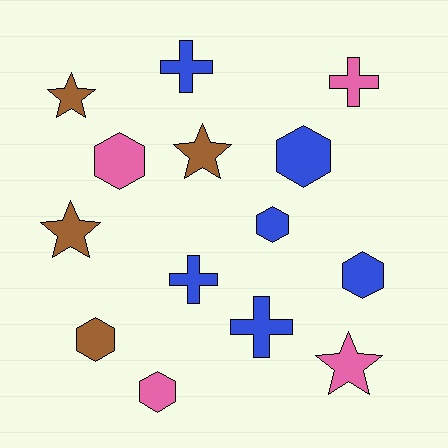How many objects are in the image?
There are 14 objects.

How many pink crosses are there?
There is 1 pink cross.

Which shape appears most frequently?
Hexagon, with 6 objects.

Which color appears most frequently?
Blue, with 6 objects.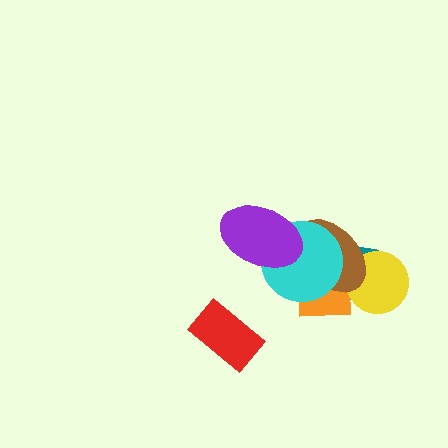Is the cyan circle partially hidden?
Yes, it is partially covered by another shape.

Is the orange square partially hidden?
Yes, it is partially covered by another shape.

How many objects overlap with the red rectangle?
0 objects overlap with the red rectangle.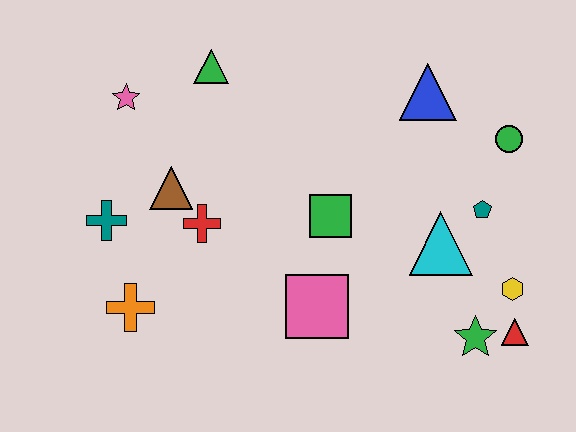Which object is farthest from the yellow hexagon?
The pink star is farthest from the yellow hexagon.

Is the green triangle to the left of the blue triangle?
Yes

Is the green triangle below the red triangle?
No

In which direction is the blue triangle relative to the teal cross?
The blue triangle is to the right of the teal cross.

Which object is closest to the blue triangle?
The green circle is closest to the blue triangle.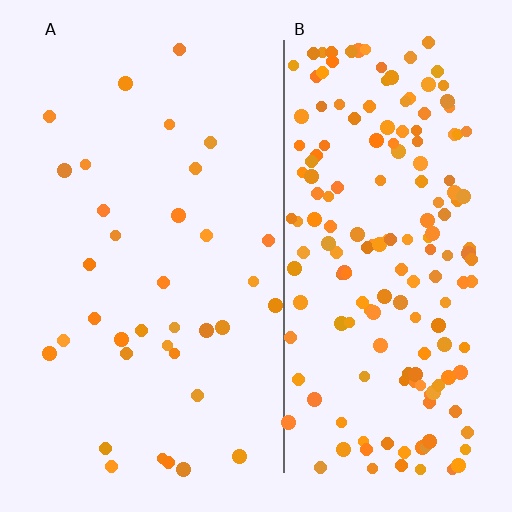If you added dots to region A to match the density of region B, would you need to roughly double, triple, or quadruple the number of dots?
Approximately quadruple.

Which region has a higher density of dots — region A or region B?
B (the right).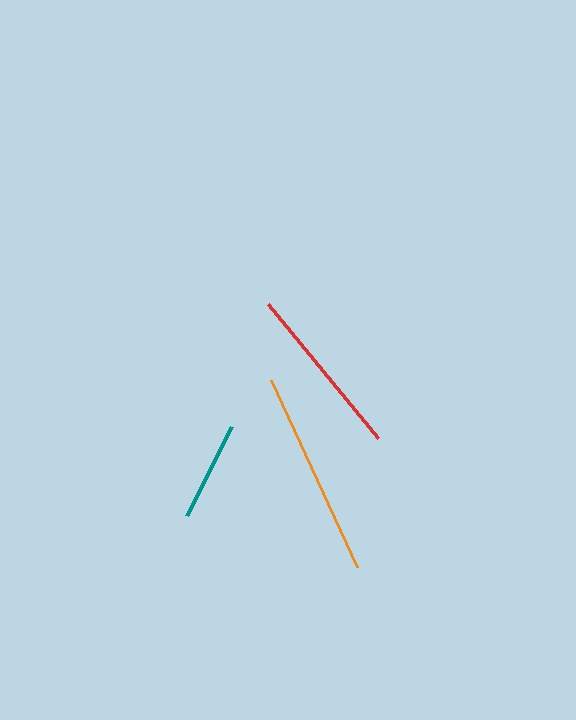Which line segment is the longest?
The orange line is the longest at approximately 205 pixels.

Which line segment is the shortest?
The teal line is the shortest at approximately 100 pixels.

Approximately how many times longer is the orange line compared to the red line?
The orange line is approximately 1.2 times the length of the red line.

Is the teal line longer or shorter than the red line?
The red line is longer than the teal line.